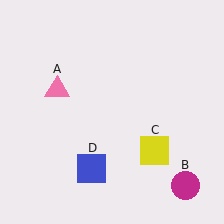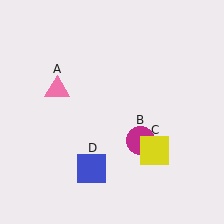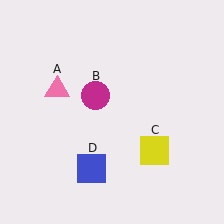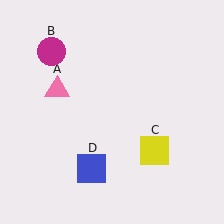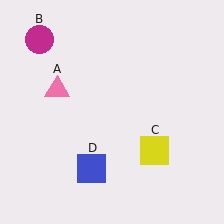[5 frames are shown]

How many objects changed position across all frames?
1 object changed position: magenta circle (object B).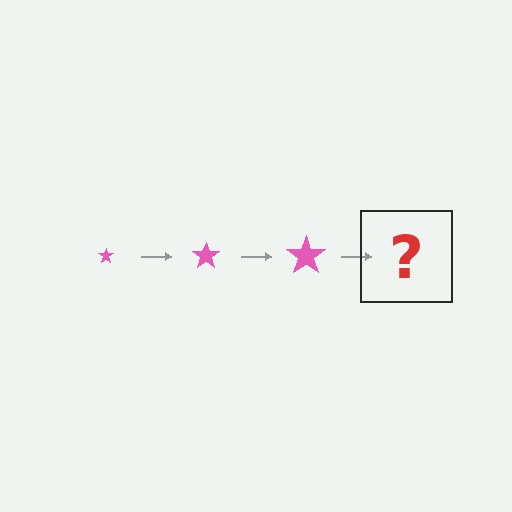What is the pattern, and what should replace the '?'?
The pattern is that the star gets progressively larger each step. The '?' should be a pink star, larger than the previous one.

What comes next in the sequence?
The next element should be a pink star, larger than the previous one.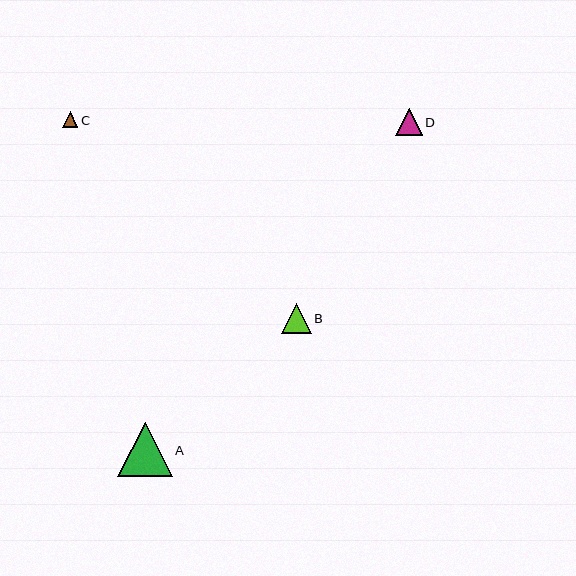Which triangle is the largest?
Triangle A is the largest with a size of approximately 54 pixels.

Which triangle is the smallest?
Triangle C is the smallest with a size of approximately 16 pixels.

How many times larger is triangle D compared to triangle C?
Triangle D is approximately 1.7 times the size of triangle C.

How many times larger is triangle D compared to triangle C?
Triangle D is approximately 1.7 times the size of triangle C.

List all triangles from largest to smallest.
From largest to smallest: A, B, D, C.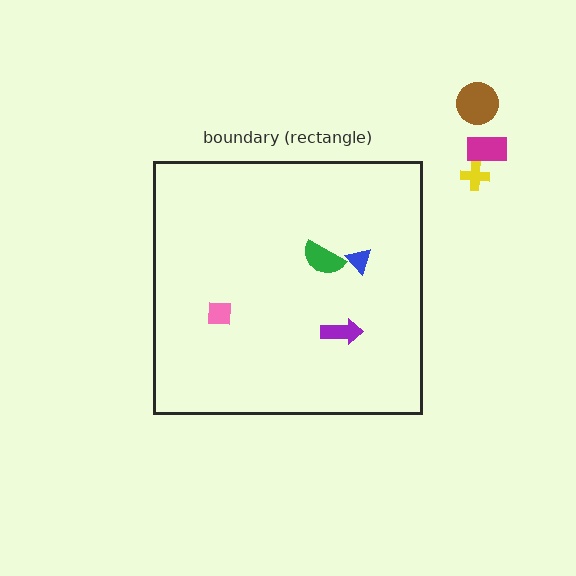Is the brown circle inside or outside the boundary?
Outside.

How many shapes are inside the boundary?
4 inside, 3 outside.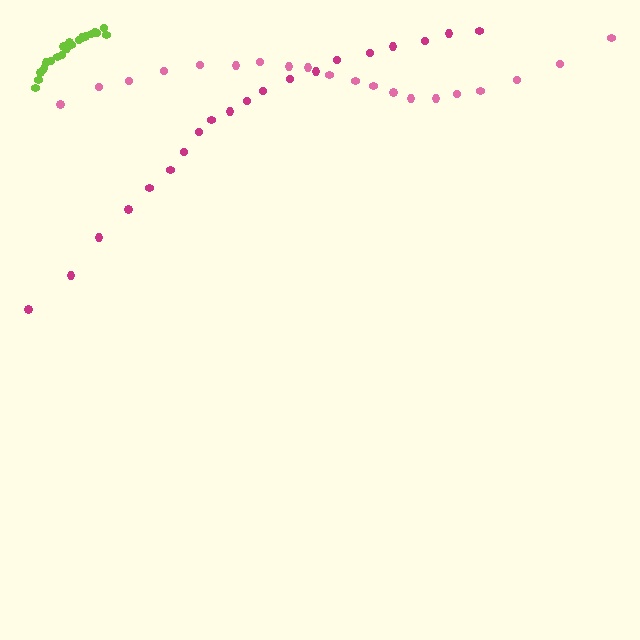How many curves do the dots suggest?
There are 3 distinct paths.